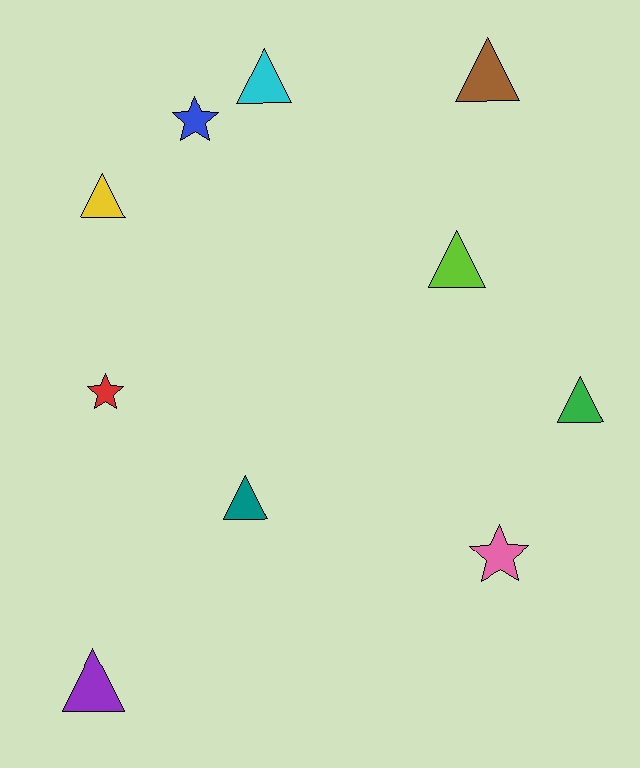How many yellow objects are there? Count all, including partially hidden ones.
There is 1 yellow object.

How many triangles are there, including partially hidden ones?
There are 7 triangles.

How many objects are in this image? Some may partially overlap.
There are 10 objects.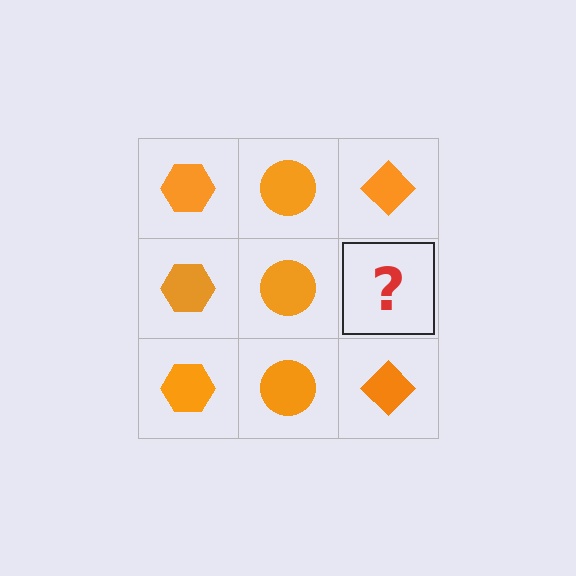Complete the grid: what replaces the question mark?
The question mark should be replaced with an orange diamond.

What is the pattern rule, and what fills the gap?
The rule is that each column has a consistent shape. The gap should be filled with an orange diamond.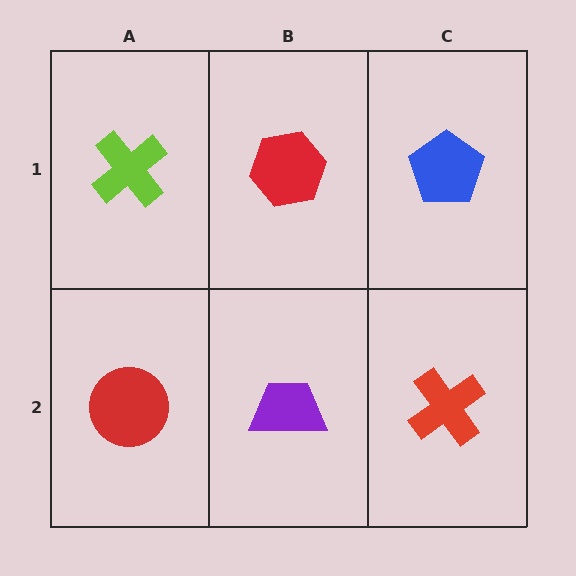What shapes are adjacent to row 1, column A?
A red circle (row 2, column A), a red hexagon (row 1, column B).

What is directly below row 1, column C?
A red cross.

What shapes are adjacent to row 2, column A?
A lime cross (row 1, column A), a purple trapezoid (row 2, column B).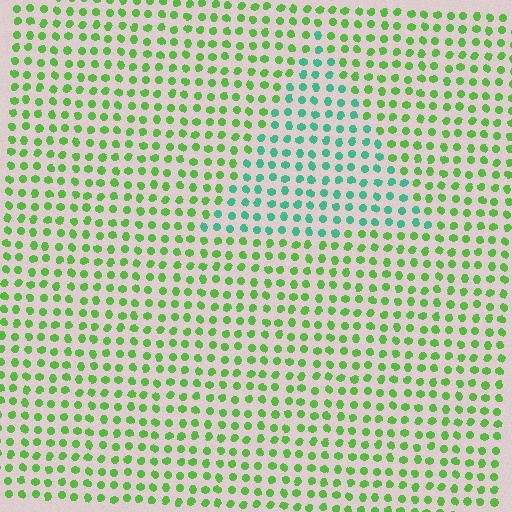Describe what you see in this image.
The image is filled with small lime elements in a uniform arrangement. A triangle-shaped region is visible where the elements are tinted to a slightly different hue, forming a subtle color boundary.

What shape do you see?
I see a triangle.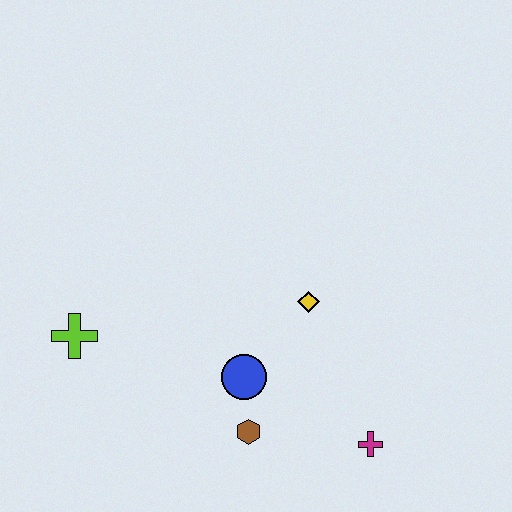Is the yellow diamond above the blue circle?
Yes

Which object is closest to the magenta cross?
The brown hexagon is closest to the magenta cross.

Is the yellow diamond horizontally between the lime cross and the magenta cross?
Yes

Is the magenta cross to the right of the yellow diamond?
Yes